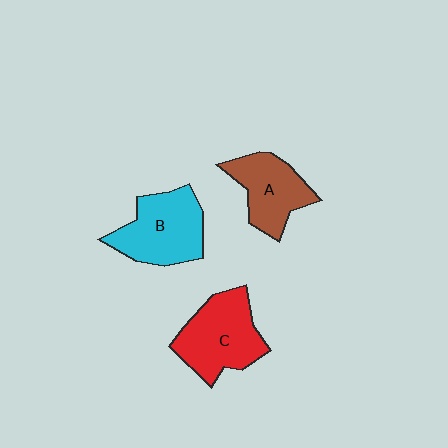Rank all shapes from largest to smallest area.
From largest to smallest: C (red), B (cyan), A (brown).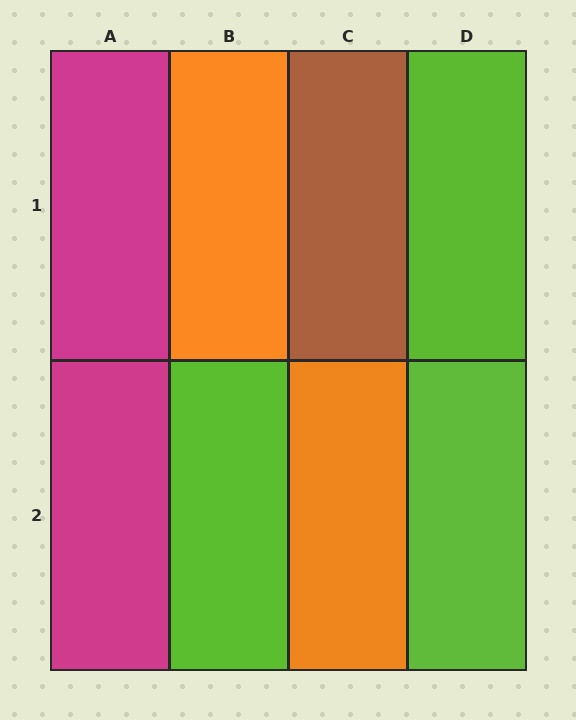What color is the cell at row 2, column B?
Lime.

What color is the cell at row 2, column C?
Orange.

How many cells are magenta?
2 cells are magenta.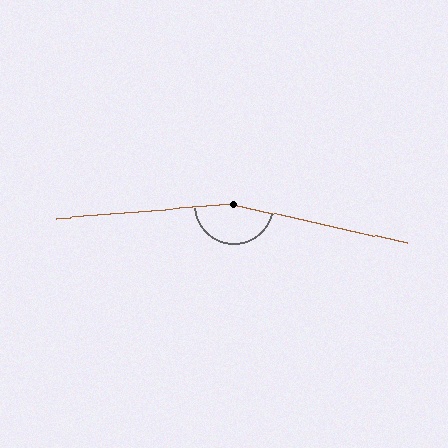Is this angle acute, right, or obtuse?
It is obtuse.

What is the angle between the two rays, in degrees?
Approximately 163 degrees.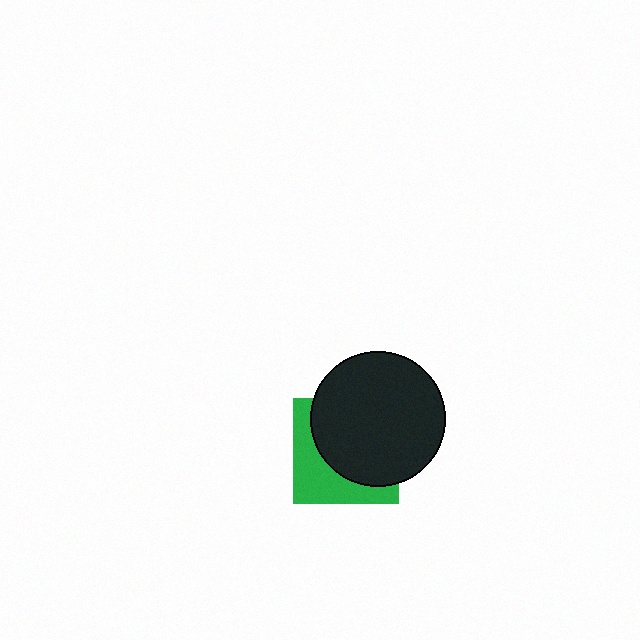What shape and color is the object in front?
The object in front is a black circle.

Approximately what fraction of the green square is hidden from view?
Roughly 62% of the green square is hidden behind the black circle.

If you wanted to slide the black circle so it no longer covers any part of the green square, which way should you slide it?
Slide it toward the upper-right — that is the most direct way to separate the two shapes.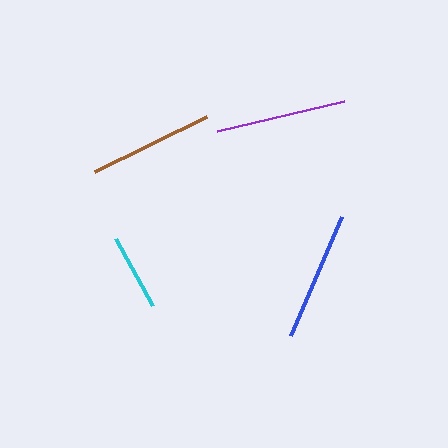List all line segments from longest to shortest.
From longest to shortest: purple, blue, brown, cyan.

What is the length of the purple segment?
The purple segment is approximately 131 pixels long.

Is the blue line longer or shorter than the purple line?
The purple line is longer than the blue line.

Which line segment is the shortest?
The cyan line is the shortest at approximately 76 pixels.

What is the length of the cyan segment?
The cyan segment is approximately 76 pixels long.